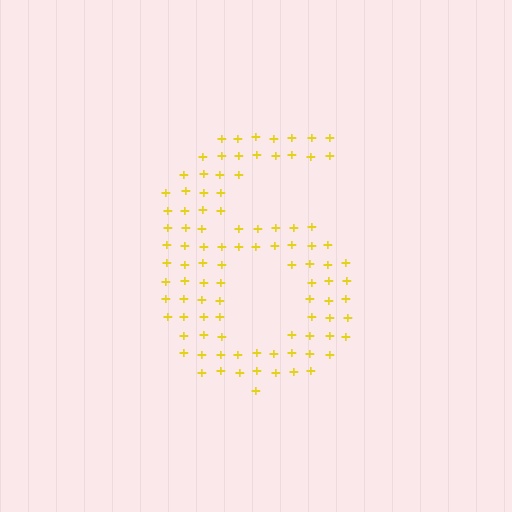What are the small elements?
The small elements are plus signs.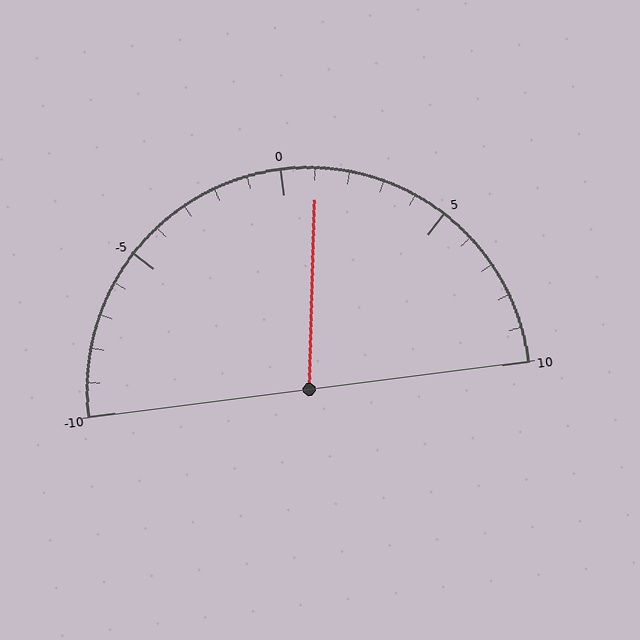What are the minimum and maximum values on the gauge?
The gauge ranges from -10 to 10.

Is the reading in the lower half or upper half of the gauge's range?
The reading is in the upper half of the range (-10 to 10).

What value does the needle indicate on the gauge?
The needle indicates approximately 1.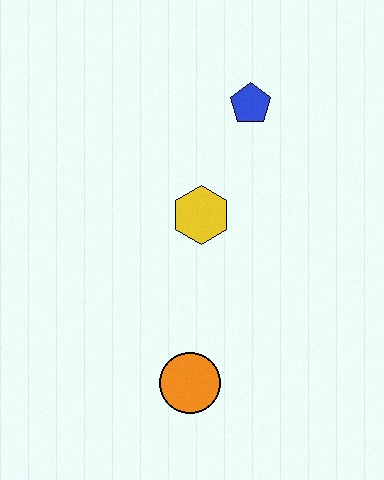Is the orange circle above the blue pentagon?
No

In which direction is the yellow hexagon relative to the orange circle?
The yellow hexagon is above the orange circle.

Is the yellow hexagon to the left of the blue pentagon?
Yes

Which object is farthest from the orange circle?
The blue pentagon is farthest from the orange circle.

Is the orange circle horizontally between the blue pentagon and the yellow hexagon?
No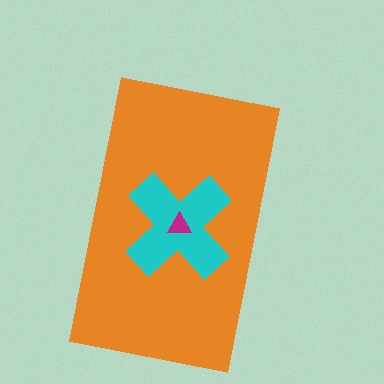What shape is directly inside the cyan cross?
The magenta triangle.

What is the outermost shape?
The orange rectangle.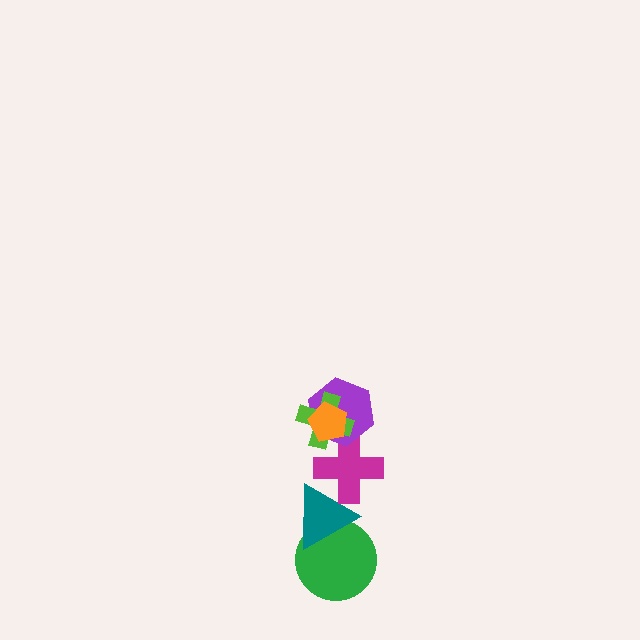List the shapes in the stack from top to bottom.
From top to bottom: the orange pentagon, the lime cross, the purple hexagon, the magenta cross, the teal triangle, the green circle.